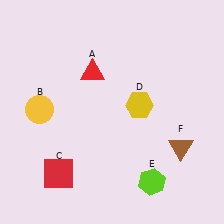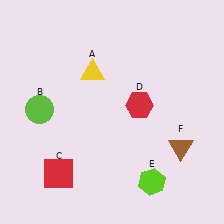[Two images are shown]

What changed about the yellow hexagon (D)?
In Image 1, D is yellow. In Image 2, it changed to red.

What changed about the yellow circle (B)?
In Image 1, B is yellow. In Image 2, it changed to lime.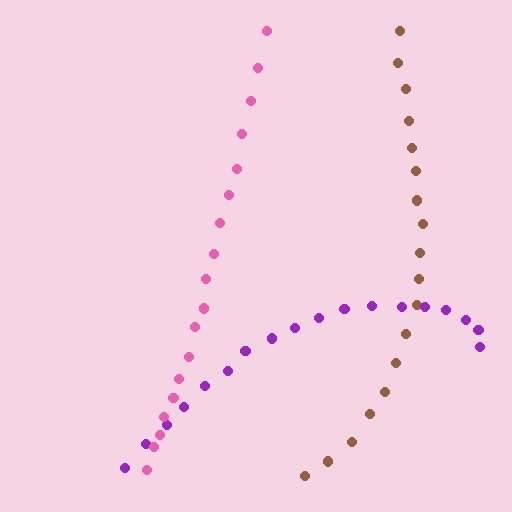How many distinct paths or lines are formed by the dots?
There are 3 distinct paths.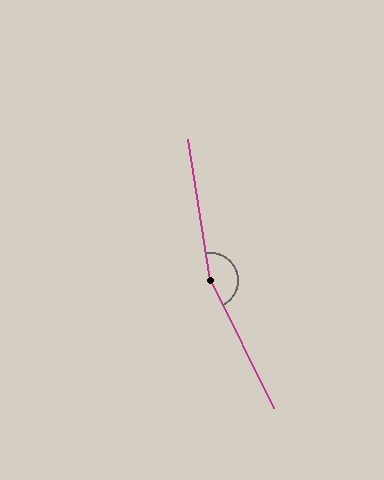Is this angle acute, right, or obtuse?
It is obtuse.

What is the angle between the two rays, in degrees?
Approximately 162 degrees.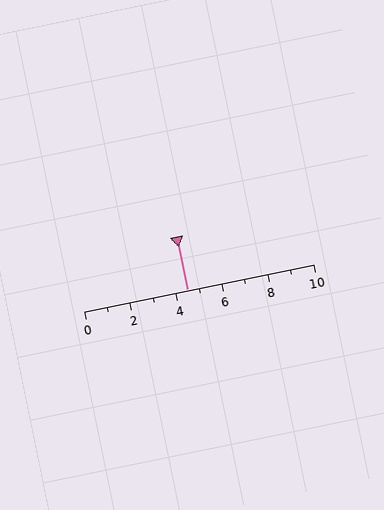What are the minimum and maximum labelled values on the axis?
The axis runs from 0 to 10.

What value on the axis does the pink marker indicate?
The marker indicates approximately 4.5.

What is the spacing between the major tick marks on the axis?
The major ticks are spaced 2 apart.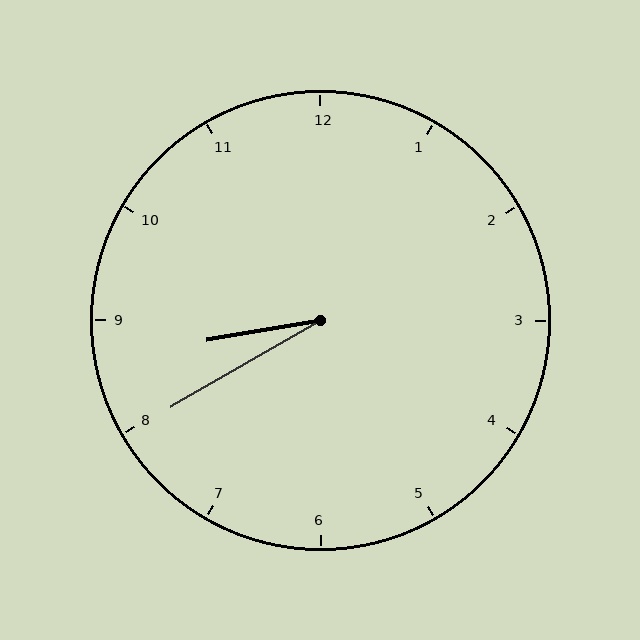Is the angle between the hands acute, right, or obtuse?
It is acute.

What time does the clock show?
8:40.